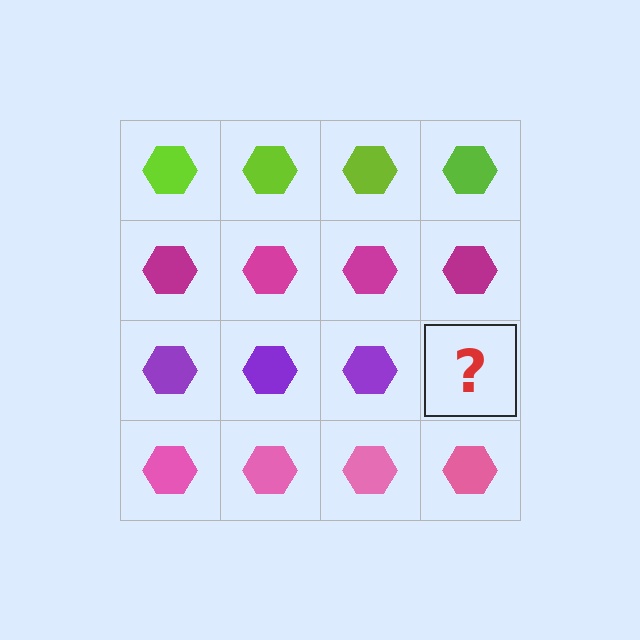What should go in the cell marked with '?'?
The missing cell should contain a purple hexagon.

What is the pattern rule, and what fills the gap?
The rule is that each row has a consistent color. The gap should be filled with a purple hexagon.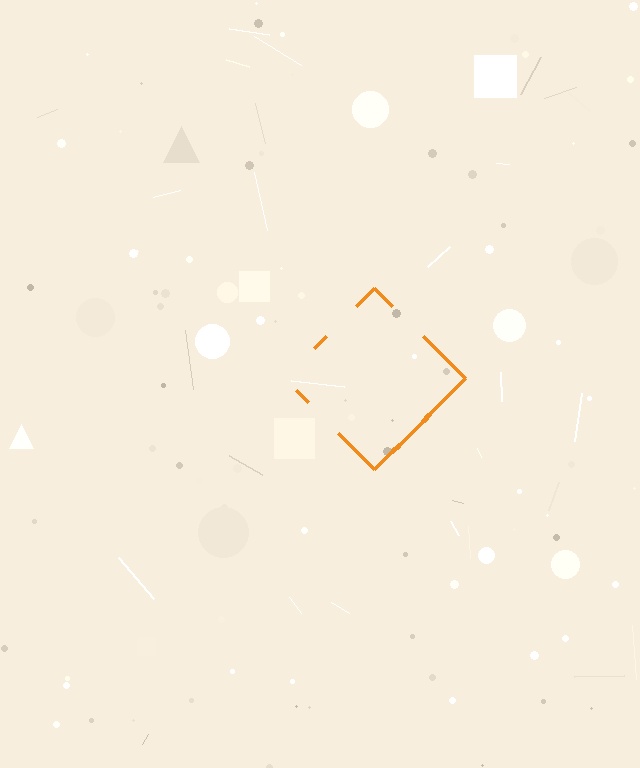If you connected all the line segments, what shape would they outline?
They would outline a diamond.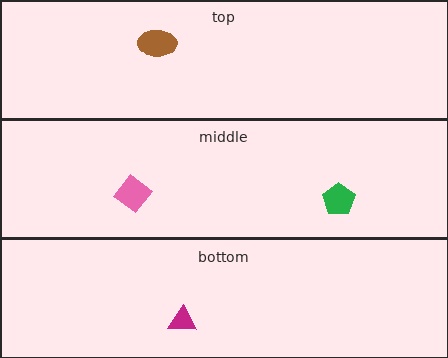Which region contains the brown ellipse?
The top region.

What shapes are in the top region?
The brown ellipse.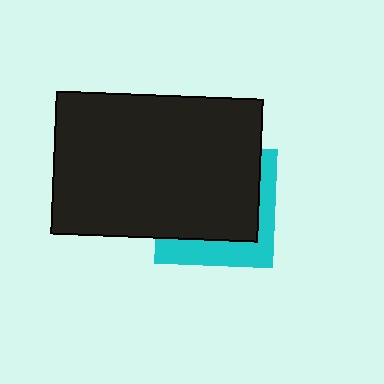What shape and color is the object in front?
The object in front is a black rectangle.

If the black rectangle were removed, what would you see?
You would see the complete cyan square.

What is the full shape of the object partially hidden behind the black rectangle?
The partially hidden object is a cyan square.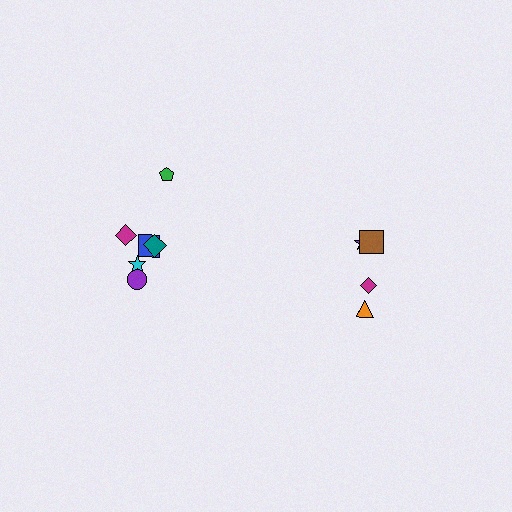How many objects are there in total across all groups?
There are 10 objects.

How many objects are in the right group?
There are 4 objects.